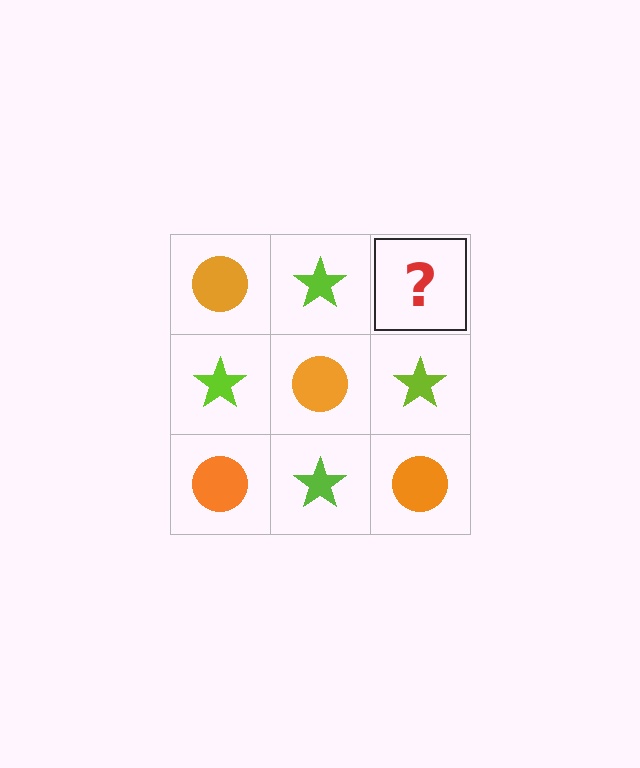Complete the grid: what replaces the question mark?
The question mark should be replaced with an orange circle.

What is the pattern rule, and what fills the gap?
The rule is that it alternates orange circle and lime star in a checkerboard pattern. The gap should be filled with an orange circle.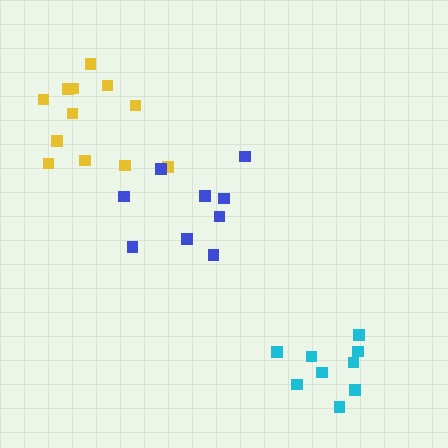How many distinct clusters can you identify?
There are 3 distinct clusters.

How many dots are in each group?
Group 1: 9 dots, Group 2: 12 dots, Group 3: 9 dots (30 total).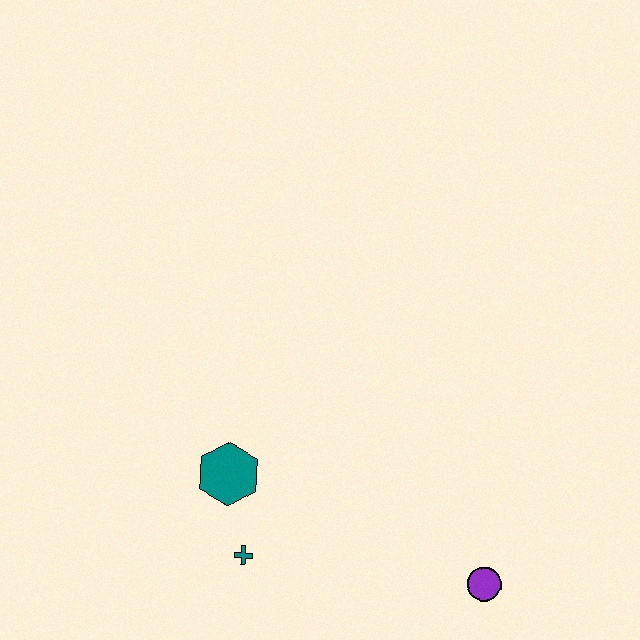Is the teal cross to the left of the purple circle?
Yes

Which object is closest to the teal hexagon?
The teal cross is closest to the teal hexagon.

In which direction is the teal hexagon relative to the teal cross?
The teal hexagon is above the teal cross.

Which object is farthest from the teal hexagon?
The purple circle is farthest from the teal hexagon.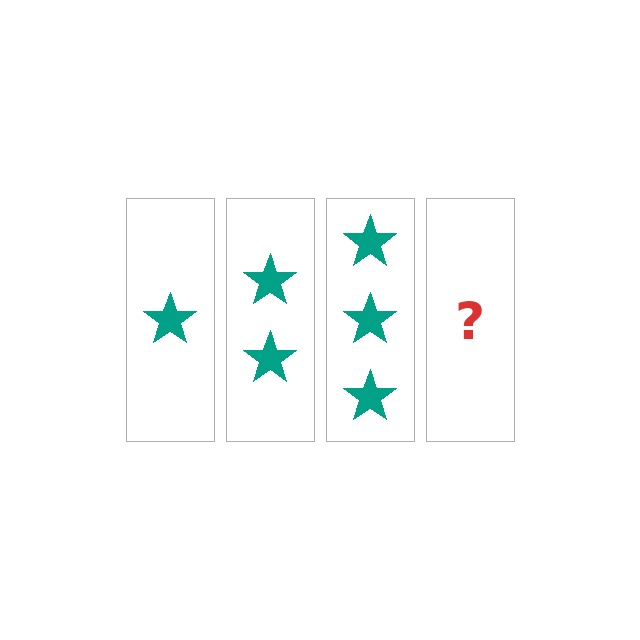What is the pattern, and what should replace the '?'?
The pattern is that each step adds one more star. The '?' should be 4 stars.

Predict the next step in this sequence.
The next step is 4 stars.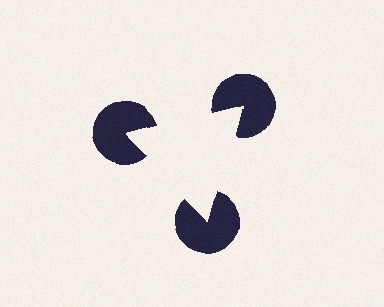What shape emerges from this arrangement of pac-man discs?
An illusory triangle — its edges are inferred from the aligned wedge cuts in the pac-man discs, not physically drawn.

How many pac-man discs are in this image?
There are 3 — one at each vertex of the illusory triangle.